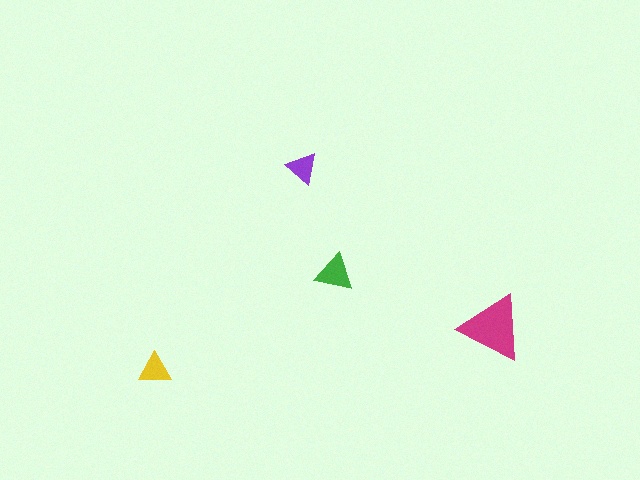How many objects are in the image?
There are 4 objects in the image.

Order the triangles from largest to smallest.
the magenta one, the green one, the yellow one, the purple one.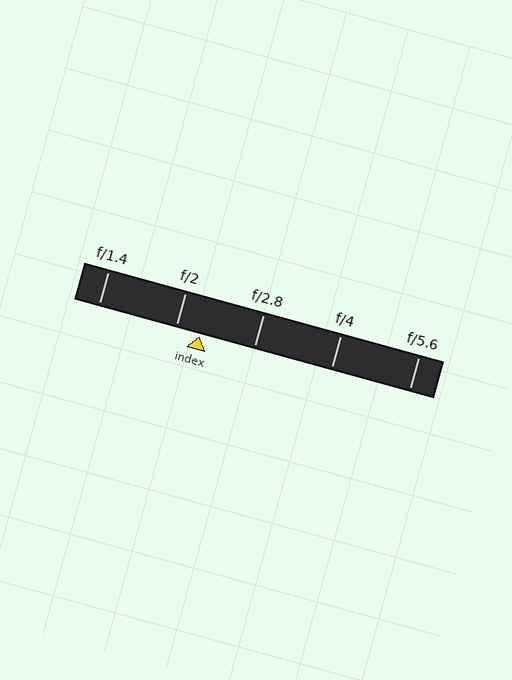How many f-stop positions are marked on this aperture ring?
There are 5 f-stop positions marked.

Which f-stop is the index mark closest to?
The index mark is closest to f/2.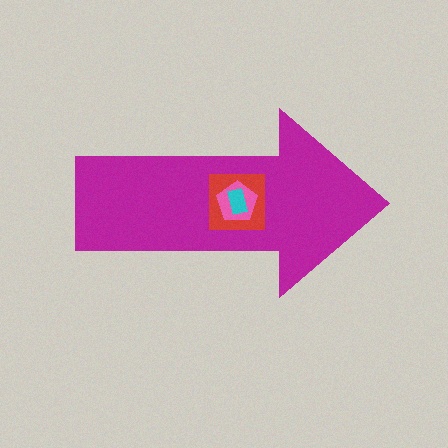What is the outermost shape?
The magenta arrow.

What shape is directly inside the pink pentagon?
The cyan rectangle.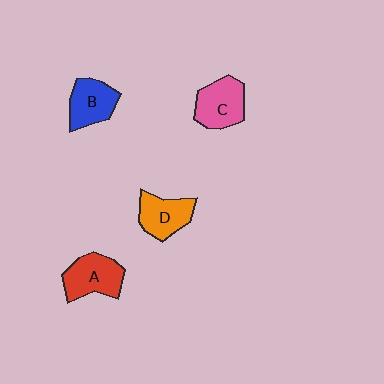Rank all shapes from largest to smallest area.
From largest to smallest: A (red), C (pink), D (orange), B (blue).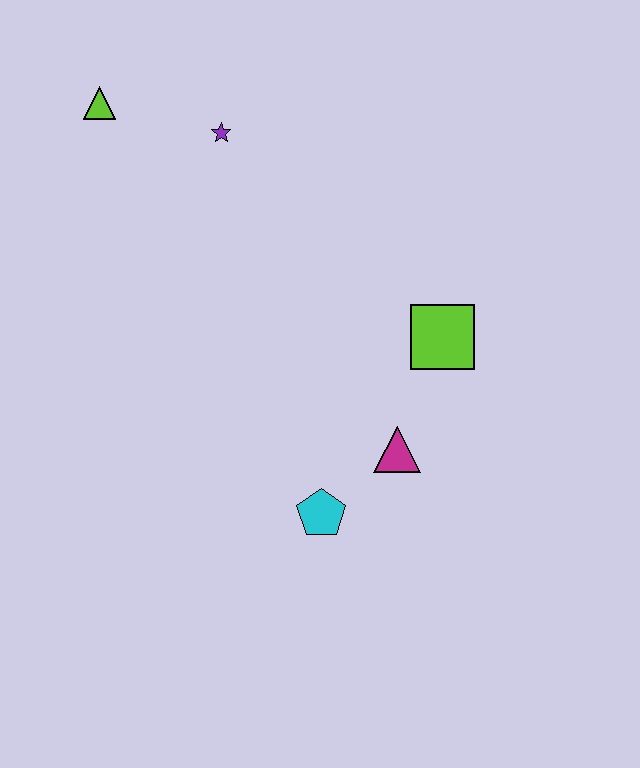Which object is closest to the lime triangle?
The purple star is closest to the lime triangle.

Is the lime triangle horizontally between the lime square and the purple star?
No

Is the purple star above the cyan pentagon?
Yes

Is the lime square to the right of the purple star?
Yes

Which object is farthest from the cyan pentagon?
The lime triangle is farthest from the cyan pentagon.